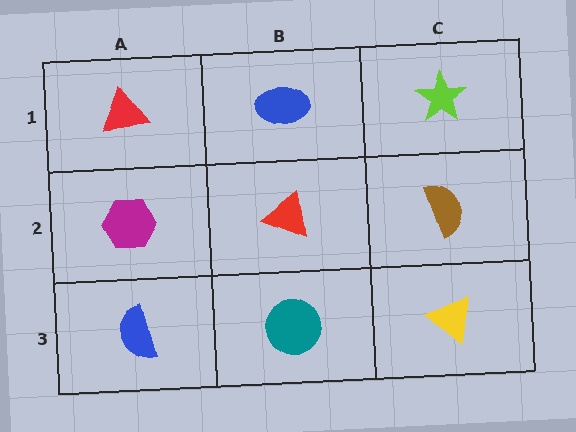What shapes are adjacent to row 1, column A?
A magenta hexagon (row 2, column A), a blue ellipse (row 1, column B).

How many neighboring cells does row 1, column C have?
2.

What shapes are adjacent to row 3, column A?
A magenta hexagon (row 2, column A), a teal circle (row 3, column B).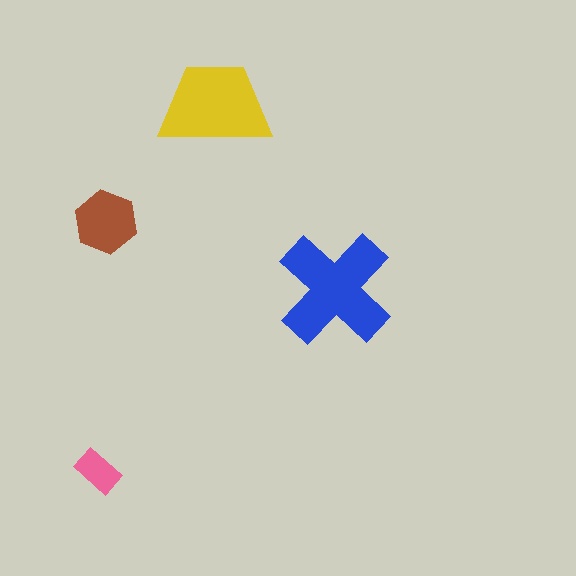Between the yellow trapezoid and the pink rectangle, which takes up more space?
The yellow trapezoid.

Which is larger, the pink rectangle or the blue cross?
The blue cross.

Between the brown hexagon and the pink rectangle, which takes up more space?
The brown hexagon.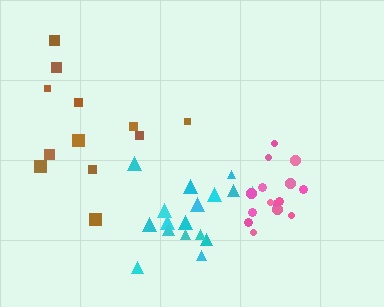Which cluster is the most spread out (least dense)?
Brown.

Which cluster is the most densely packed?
Pink.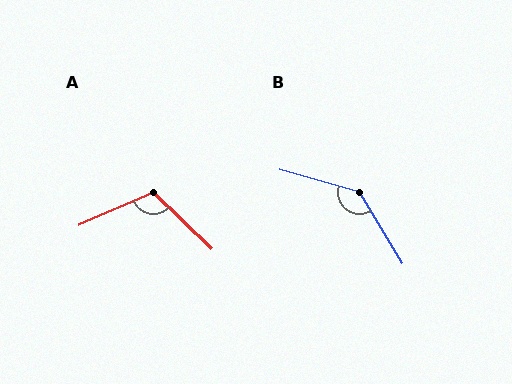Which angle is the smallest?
A, at approximately 112 degrees.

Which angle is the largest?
B, at approximately 137 degrees.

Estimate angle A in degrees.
Approximately 112 degrees.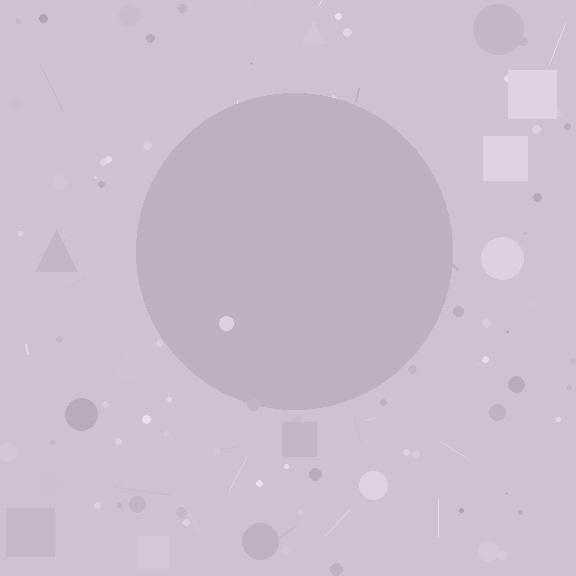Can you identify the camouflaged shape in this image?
The camouflaged shape is a circle.